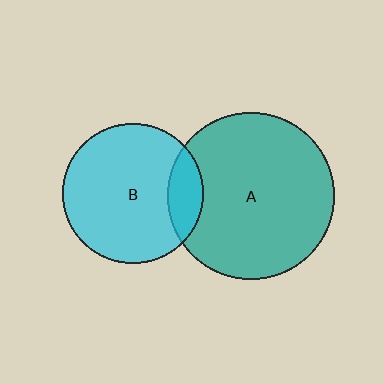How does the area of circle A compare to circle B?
Approximately 1.4 times.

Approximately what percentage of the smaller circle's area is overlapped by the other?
Approximately 15%.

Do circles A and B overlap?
Yes.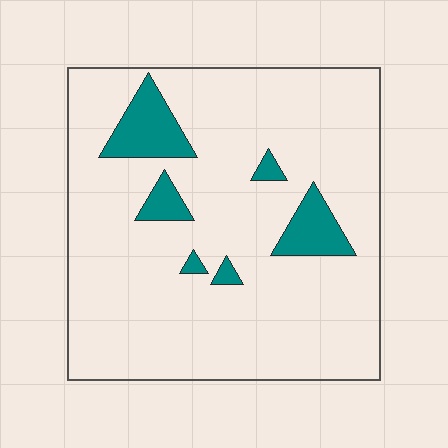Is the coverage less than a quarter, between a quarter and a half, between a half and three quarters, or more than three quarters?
Less than a quarter.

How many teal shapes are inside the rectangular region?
6.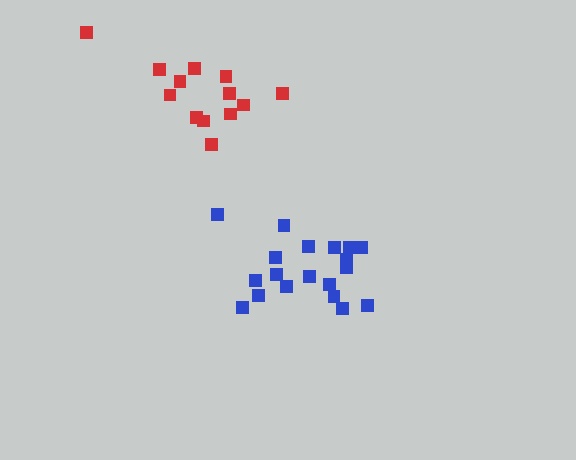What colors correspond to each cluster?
The clusters are colored: red, blue.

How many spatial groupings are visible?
There are 2 spatial groupings.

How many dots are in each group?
Group 1: 13 dots, Group 2: 19 dots (32 total).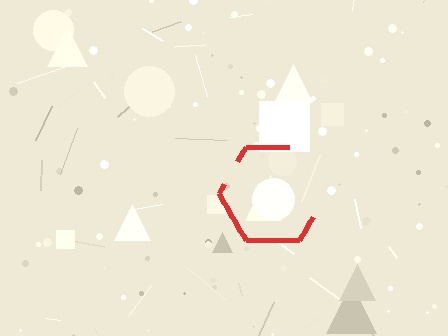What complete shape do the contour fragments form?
The contour fragments form a hexagon.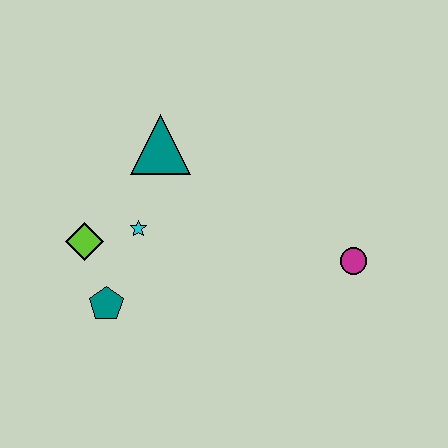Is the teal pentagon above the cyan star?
No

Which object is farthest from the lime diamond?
The magenta circle is farthest from the lime diamond.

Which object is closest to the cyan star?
The lime diamond is closest to the cyan star.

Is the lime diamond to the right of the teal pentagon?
No